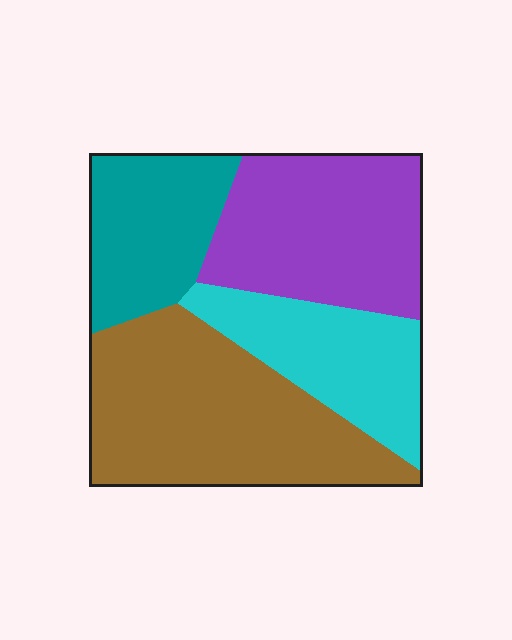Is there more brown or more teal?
Brown.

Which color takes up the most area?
Brown, at roughly 35%.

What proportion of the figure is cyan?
Cyan takes up about one fifth (1/5) of the figure.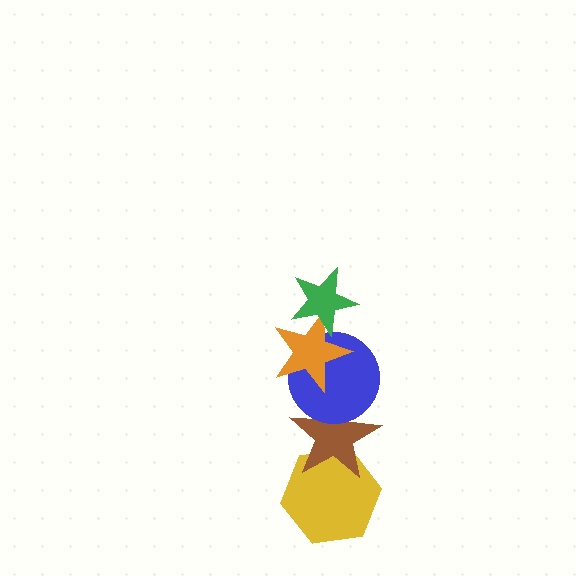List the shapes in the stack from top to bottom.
From top to bottom: the green star, the orange star, the blue circle, the brown star, the yellow hexagon.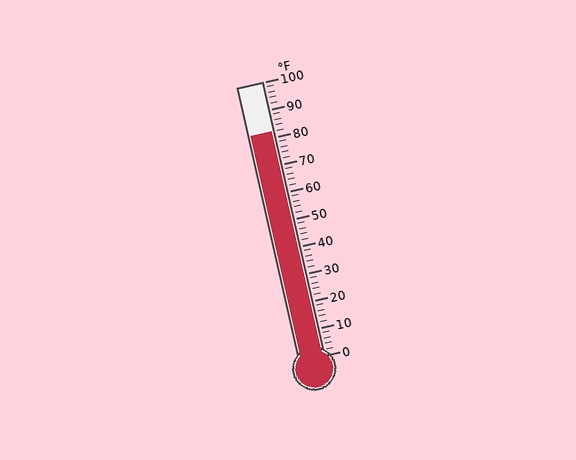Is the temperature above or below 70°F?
The temperature is above 70°F.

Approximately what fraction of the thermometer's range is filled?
The thermometer is filled to approximately 80% of its range.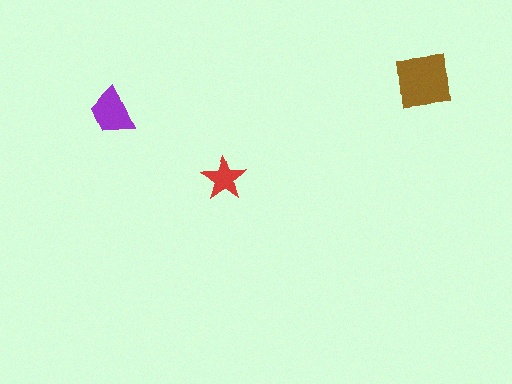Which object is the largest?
The brown square.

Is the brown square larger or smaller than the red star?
Larger.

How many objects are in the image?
There are 3 objects in the image.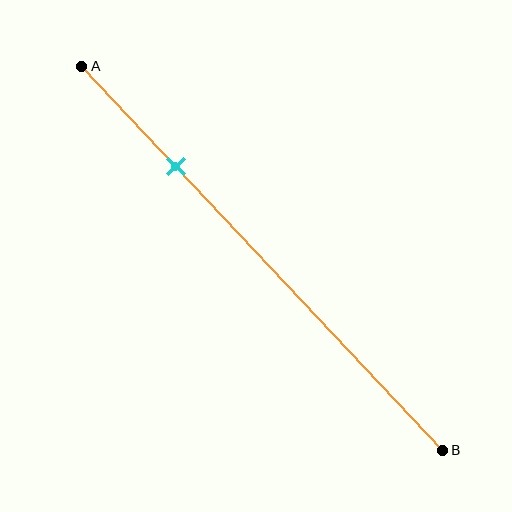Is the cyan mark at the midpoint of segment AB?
No, the mark is at about 25% from A, not at the 50% midpoint.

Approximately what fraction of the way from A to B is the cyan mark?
The cyan mark is approximately 25% of the way from A to B.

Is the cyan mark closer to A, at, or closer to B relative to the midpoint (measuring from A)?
The cyan mark is closer to point A than the midpoint of segment AB.